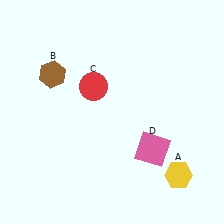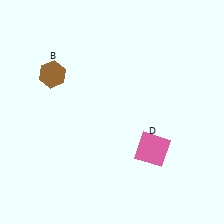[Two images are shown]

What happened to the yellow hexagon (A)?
The yellow hexagon (A) was removed in Image 2. It was in the bottom-right area of Image 1.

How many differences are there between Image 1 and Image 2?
There are 2 differences between the two images.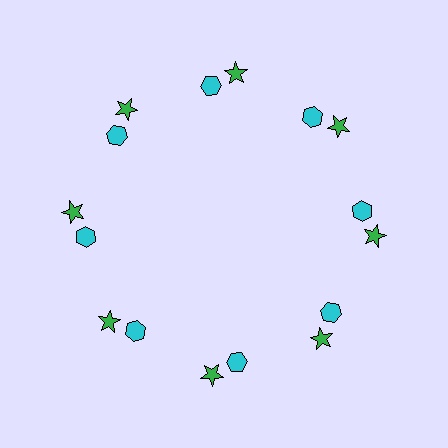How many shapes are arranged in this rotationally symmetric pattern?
There are 16 shapes, arranged in 8 groups of 2.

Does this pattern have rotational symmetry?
Yes, this pattern has 8-fold rotational symmetry. It looks the same after rotating 45 degrees around the center.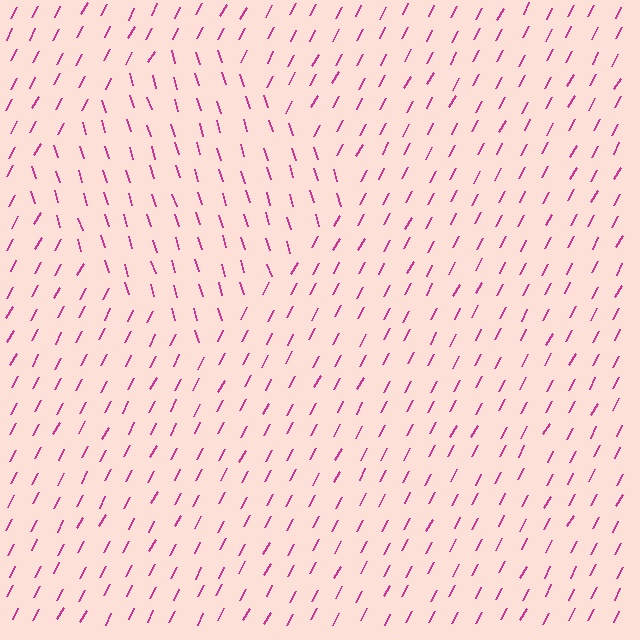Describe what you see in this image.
The image is filled with small magenta line segments. A diamond region in the image has lines oriented differently from the surrounding lines, creating a visible texture boundary.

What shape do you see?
I see a diamond.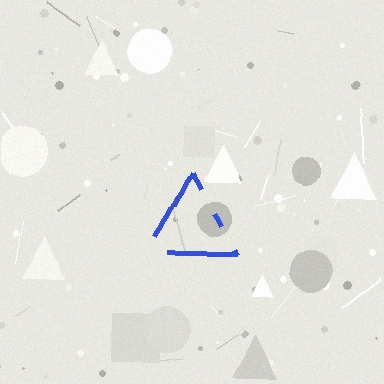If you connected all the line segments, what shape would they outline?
They would outline a triangle.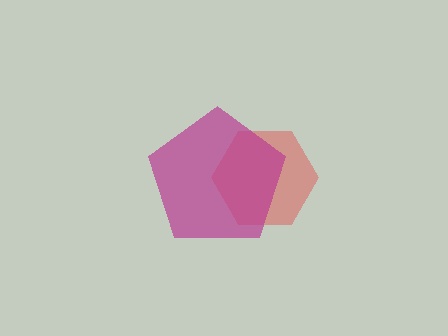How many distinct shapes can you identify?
There are 2 distinct shapes: a red hexagon, a magenta pentagon.